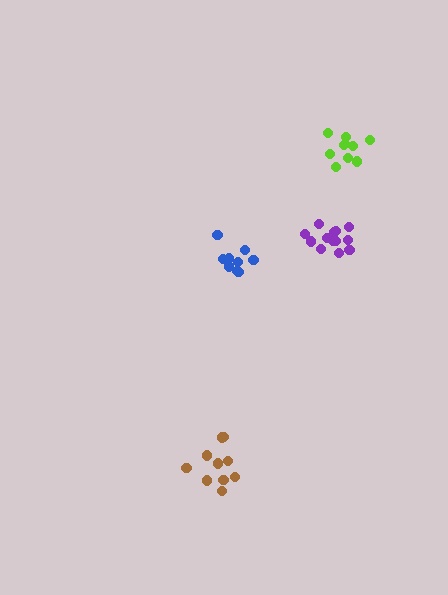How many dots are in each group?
Group 1: 10 dots, Group 2: 13 dots, Group 3: 9 dots, Group 4: 11 dots (43 total).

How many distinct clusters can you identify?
There are 4 distinct clusters.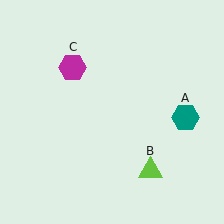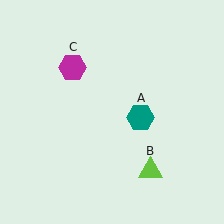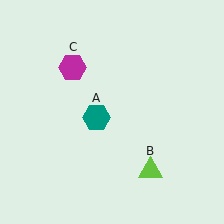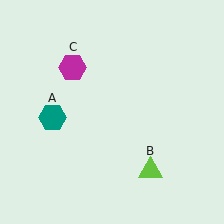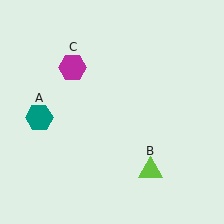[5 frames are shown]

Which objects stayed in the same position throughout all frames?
Lime triangle (object B) and magenta hexagon (object C) remained stationary.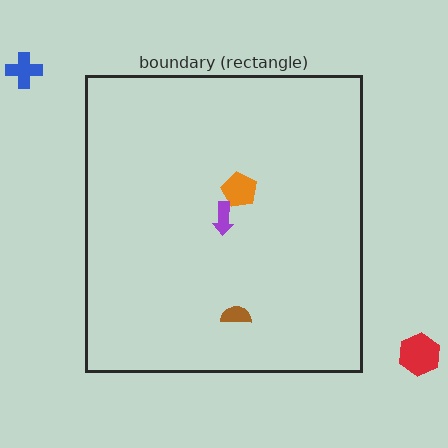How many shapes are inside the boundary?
3 inside, 2 outside.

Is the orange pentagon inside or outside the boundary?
Inside.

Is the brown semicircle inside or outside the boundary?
Inside.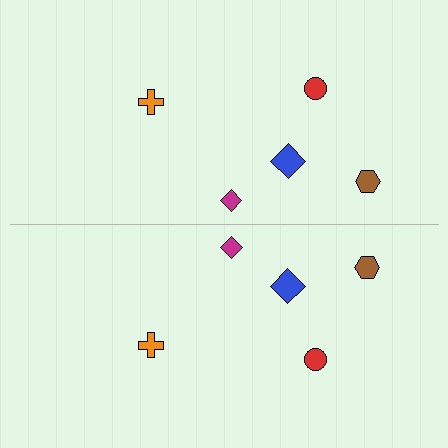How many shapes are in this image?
There are 10 shapes in this image.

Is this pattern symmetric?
Yes, this pattern has bilateral (reflection) symmetry.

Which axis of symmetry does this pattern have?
The pattern has a horizontal axis of symmetry running through the center of the image.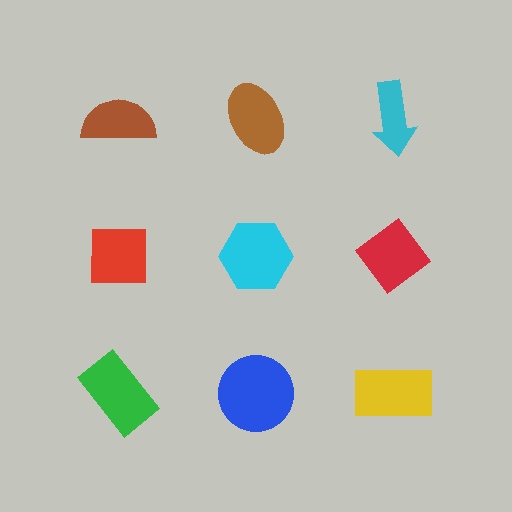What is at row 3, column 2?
A blue circle.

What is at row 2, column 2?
A cyan hexagon.